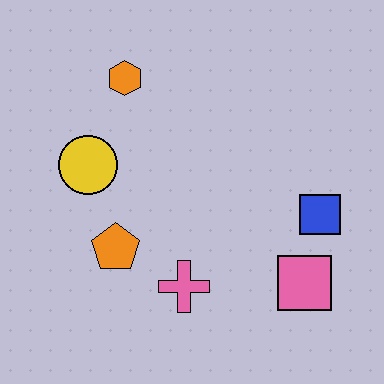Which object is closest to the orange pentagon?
The pink cross is closest to the orange pentagon.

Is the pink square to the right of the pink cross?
Yes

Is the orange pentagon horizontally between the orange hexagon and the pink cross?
No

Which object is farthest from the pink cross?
The orange hexagon is farthest from the pink cross.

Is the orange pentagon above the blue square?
No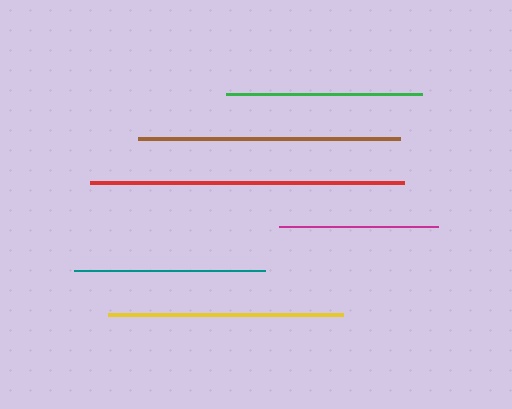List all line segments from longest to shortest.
From longest to shortest: red, brown, yellow, green, teal, magenta.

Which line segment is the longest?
The red line is the longest at approximately 314 pixels.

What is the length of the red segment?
The red segment is approximately 314 pixels long.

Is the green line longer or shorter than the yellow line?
The yellow line is longer than the green line.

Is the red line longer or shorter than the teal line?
The red line is longer than the teal line.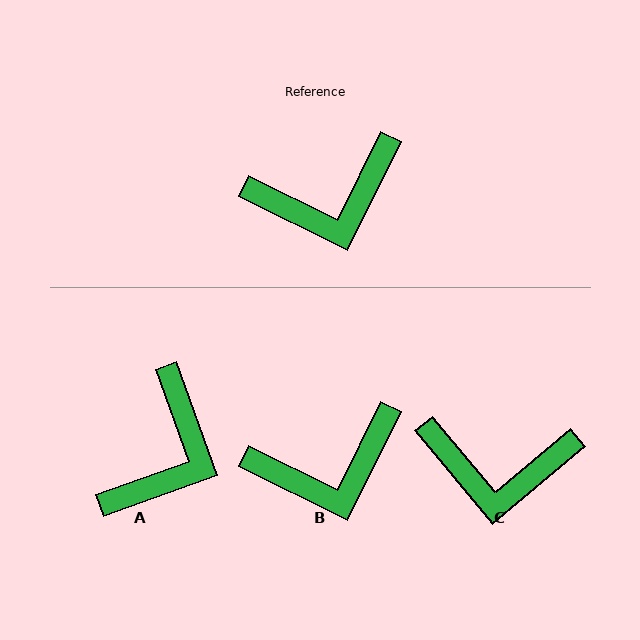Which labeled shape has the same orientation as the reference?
B.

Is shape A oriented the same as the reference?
No, it is off by about 46 degrees.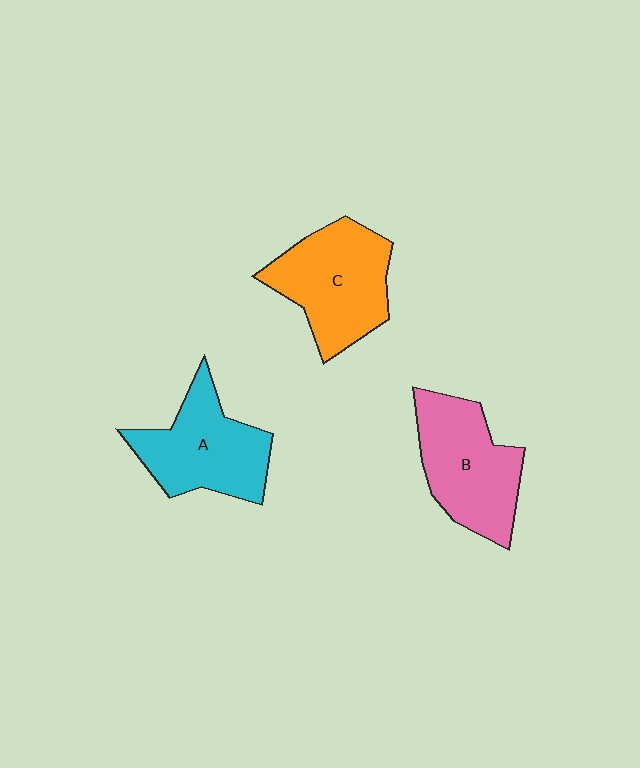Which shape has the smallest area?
Shape A (cyan).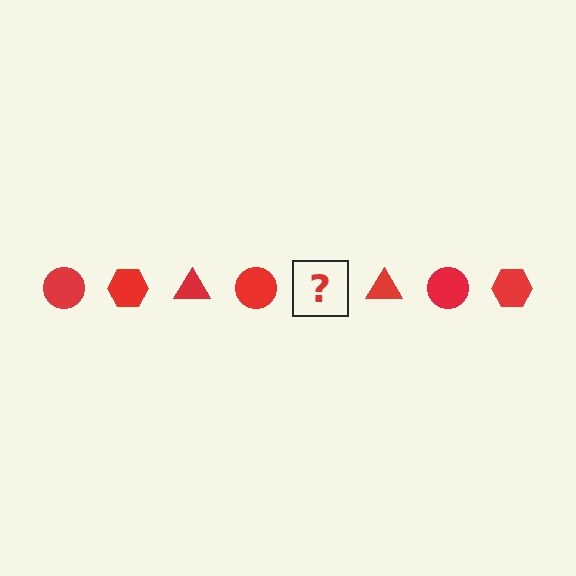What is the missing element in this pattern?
The missing element is a red hexagon.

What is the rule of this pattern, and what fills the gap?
The rule is that the pattern cycles through circle, hexagon, triangle shapes in red. The gap should be filled with a red hexagon.